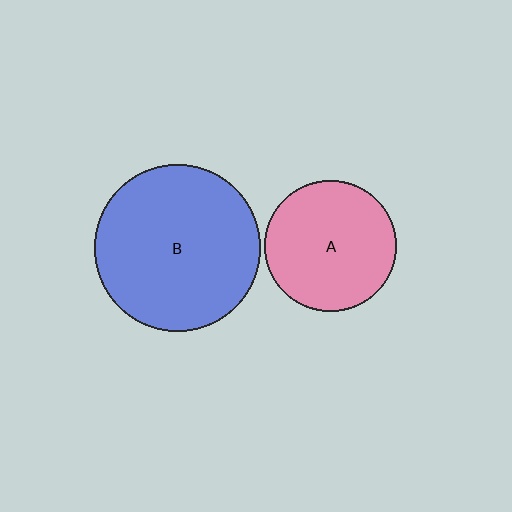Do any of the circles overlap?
No, none of the circles overlap.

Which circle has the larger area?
Circle B (blue).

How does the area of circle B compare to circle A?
Approximately 1.6 times.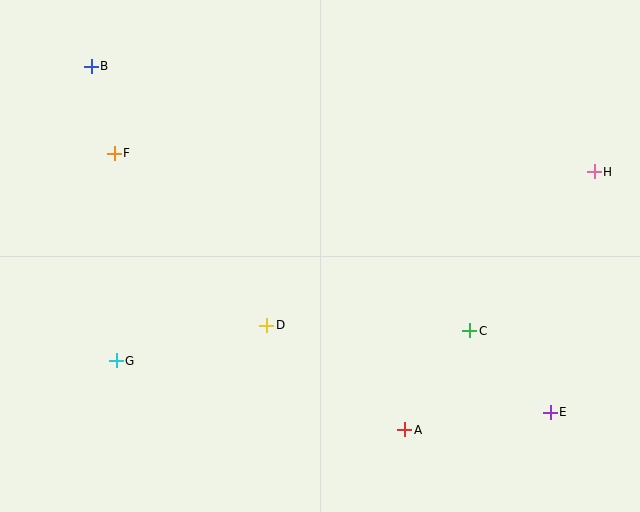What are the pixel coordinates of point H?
Point H is at (594, 172).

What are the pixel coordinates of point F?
Point F is at (114, 153).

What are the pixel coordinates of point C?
Point C is at (470, 331).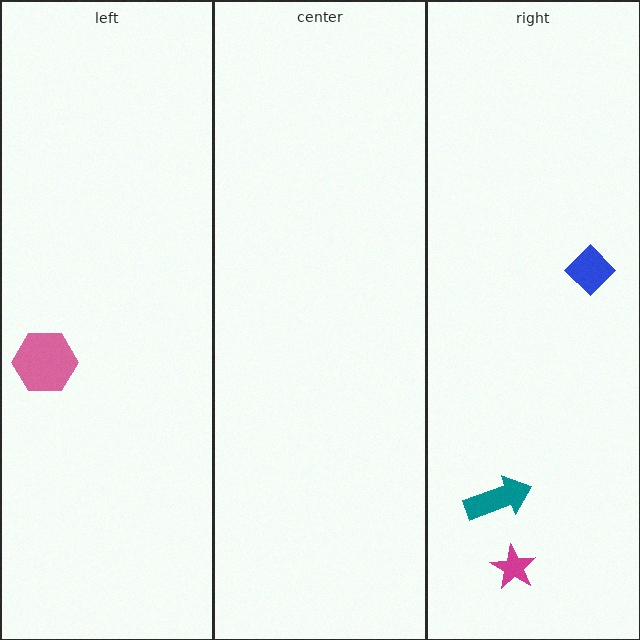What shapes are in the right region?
The teal arrow, the blue diamond, the magenta star.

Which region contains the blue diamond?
The right region.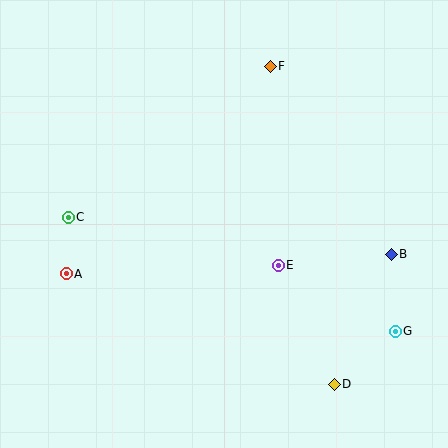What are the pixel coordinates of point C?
Point C is at (68, 217).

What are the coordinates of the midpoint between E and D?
The midpoint between E and D is at (306, 325).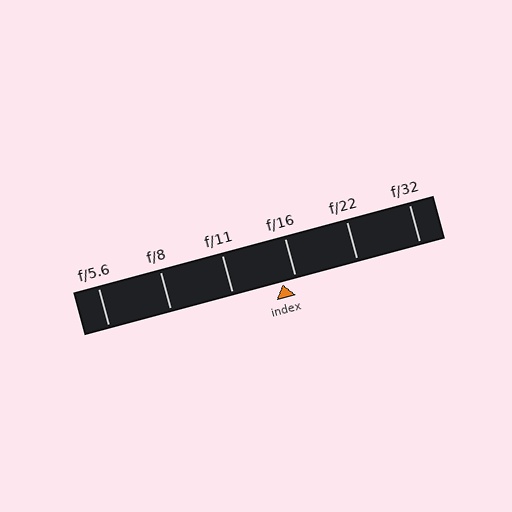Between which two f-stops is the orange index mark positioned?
The index mark is between f/11 and f/16.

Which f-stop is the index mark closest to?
The index mark is closest to f/16.